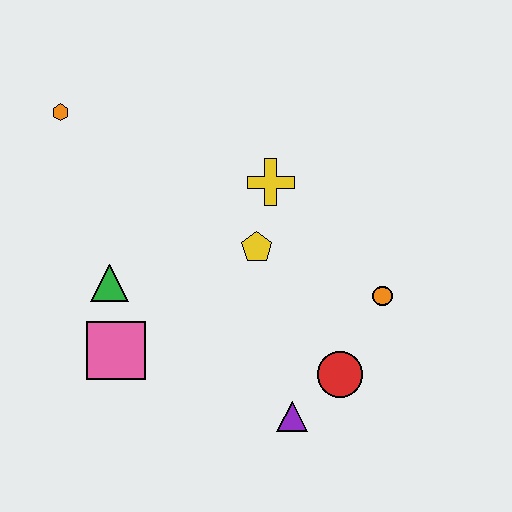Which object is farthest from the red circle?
The orange hexagon is farthest from the red circle.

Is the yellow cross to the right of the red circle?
No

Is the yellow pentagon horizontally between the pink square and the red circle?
Yes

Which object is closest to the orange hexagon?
The green triangle is closest to the orange hexagon.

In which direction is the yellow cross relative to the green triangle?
The yellow cross is to the right of the green triangle.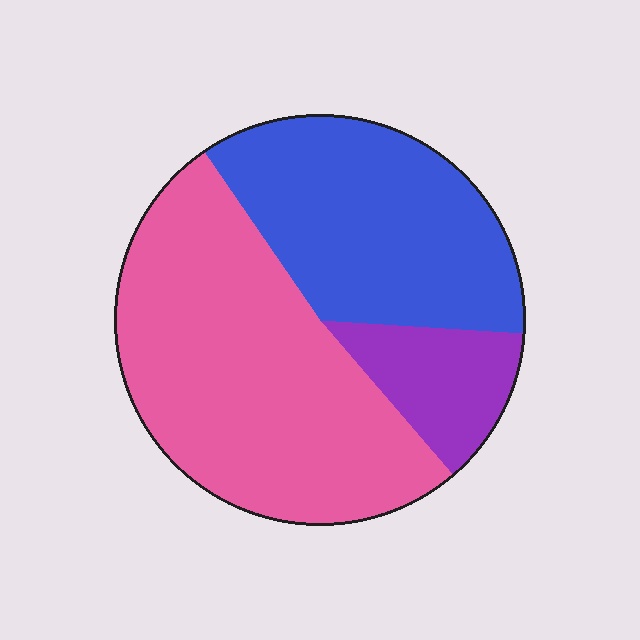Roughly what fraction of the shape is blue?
Blue covers roughly 35% of the shape.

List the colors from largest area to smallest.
From largest to smallest: pink, blue, purple.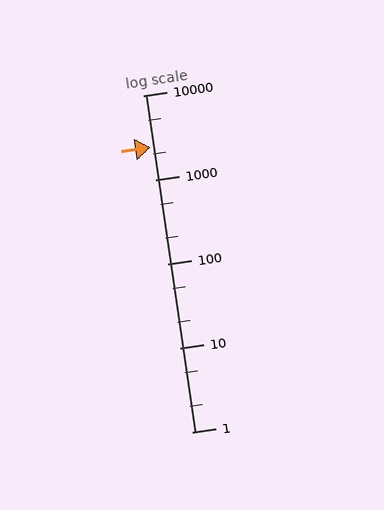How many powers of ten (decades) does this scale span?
The scale spans 4 decades, from 1 to 10000.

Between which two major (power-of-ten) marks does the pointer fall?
The pointer is between 1000 and 10000.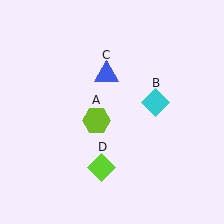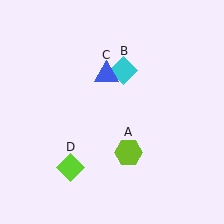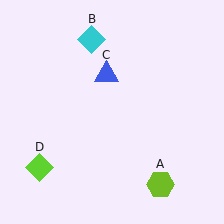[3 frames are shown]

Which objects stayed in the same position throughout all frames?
Blue triangle (object C) remained stationary.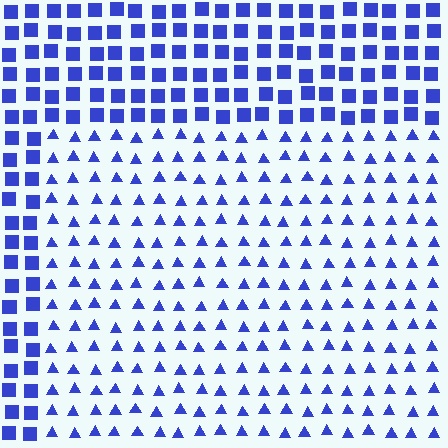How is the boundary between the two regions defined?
The boundary is defined by a change in element shape: triangles inside vs. squares outside. All elements share the same color and spacing.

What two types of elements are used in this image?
The image uses triangles inside the rectangle region and squares outside it.